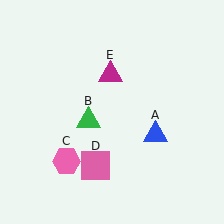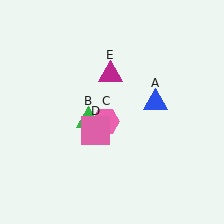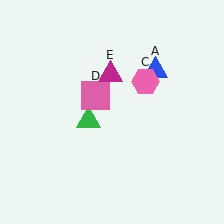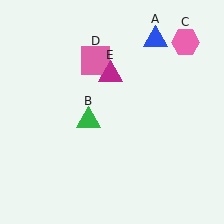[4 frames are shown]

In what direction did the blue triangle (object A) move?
The blue triangle (object A) moved up.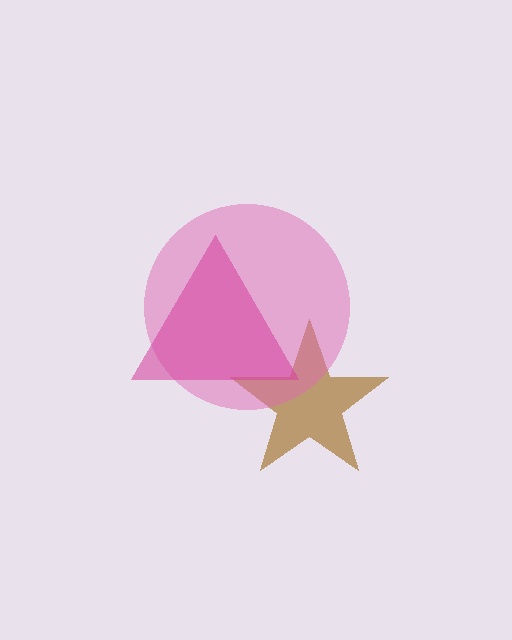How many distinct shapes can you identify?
There are 3 distinct shapes: a brown star, a pink circle, a magenta triangle.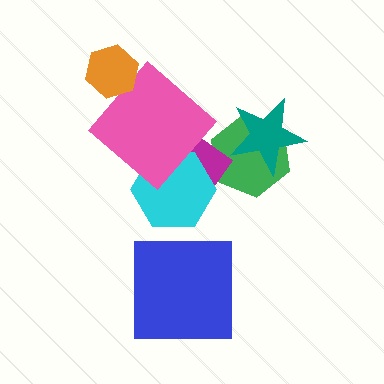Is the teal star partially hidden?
No, no other shape covers it.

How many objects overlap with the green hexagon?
2 objects overlap with the green hexagon.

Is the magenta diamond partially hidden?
Yes, it is partially covered by another shape.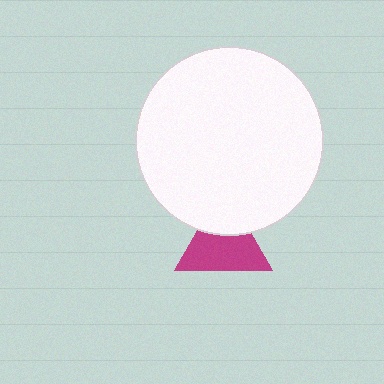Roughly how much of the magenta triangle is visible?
Most of it is visible (roughly 67%).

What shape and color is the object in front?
The object in front is a white circle.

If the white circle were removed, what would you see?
You would see the complete magenta triangle.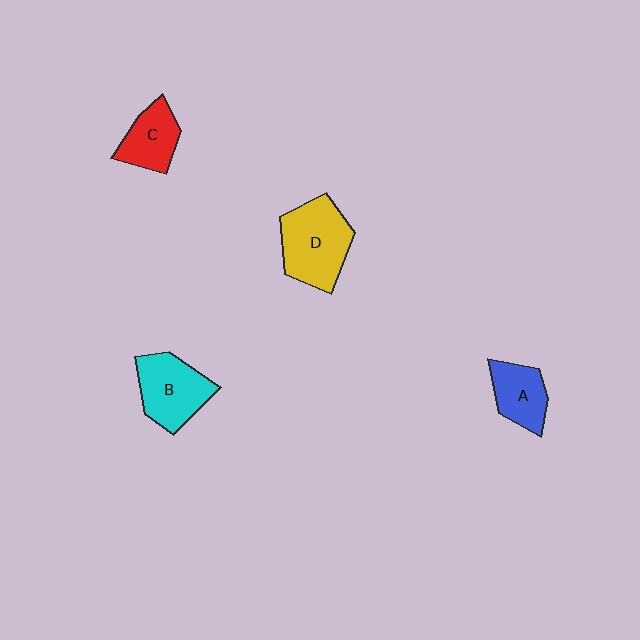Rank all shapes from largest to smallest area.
From largest to smallest: D (yellow), B (cyan), C (red), A (blue).